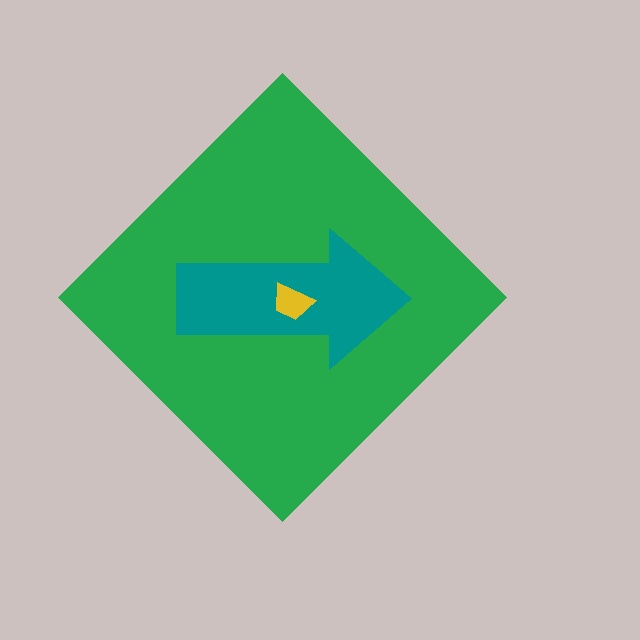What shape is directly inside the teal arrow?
The yellow trapezoid.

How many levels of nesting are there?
3.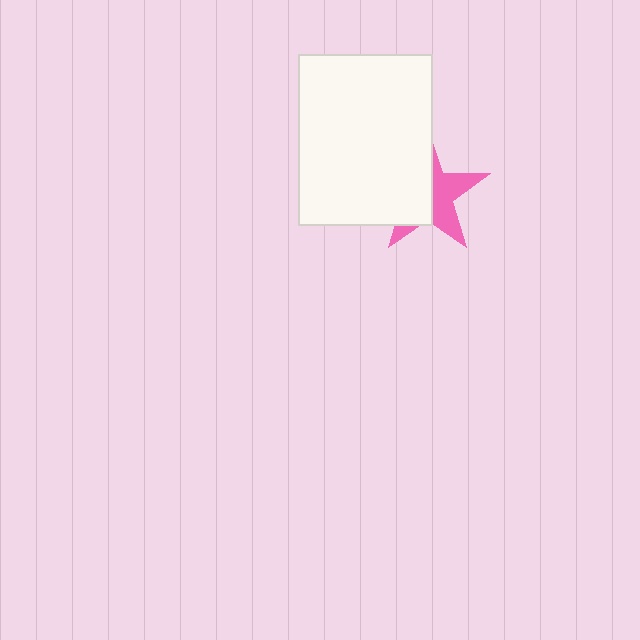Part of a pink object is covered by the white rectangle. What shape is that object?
It is a star.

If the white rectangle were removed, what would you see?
You would see the complete pink star.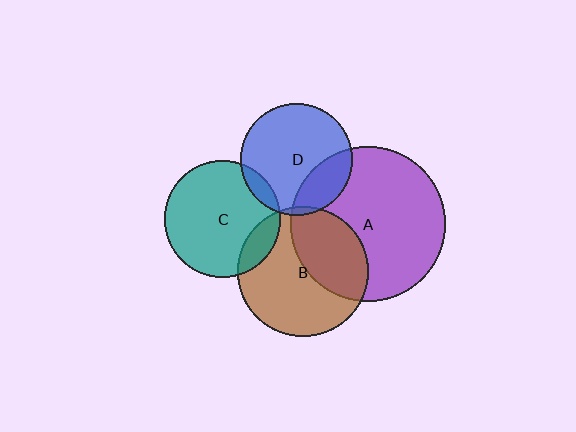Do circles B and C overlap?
Yes.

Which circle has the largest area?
Circle A (purple).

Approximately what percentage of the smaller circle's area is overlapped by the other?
Approximately 15%.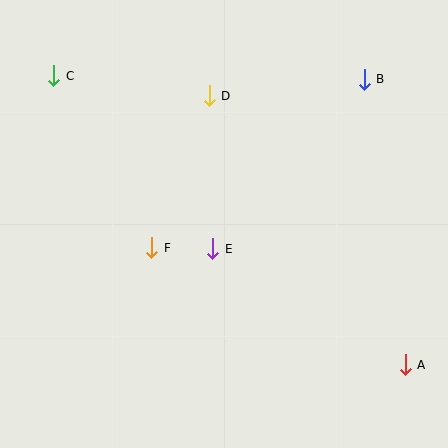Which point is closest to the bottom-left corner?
Point F is closest to the bottom-left corner.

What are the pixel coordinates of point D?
Point D is at (209, 96).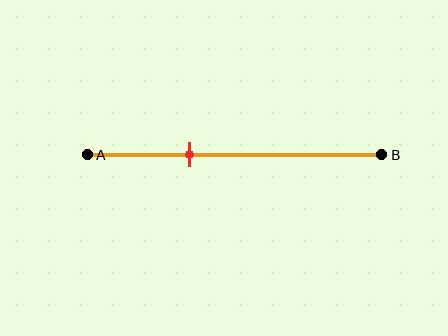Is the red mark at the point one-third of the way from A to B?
Yes, the mark is approximately at the one-third point.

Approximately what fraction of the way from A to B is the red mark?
The red mark is approximately 35% of the way from A to B.